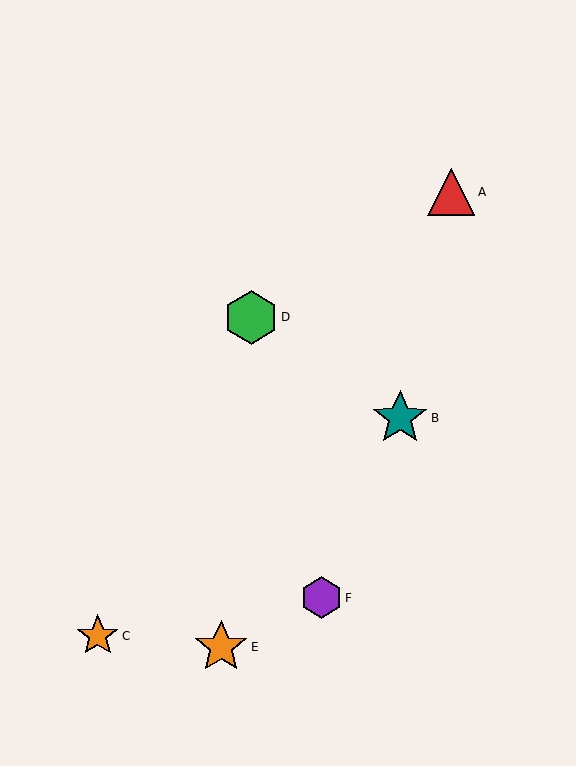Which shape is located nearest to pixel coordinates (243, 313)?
The green hexagon (labeled D) at (251, 317) is nearest to that location.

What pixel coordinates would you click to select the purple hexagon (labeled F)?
Click at (322, 598) to select the purple hexagon F.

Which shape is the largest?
The teal star (labeled B) is the largest.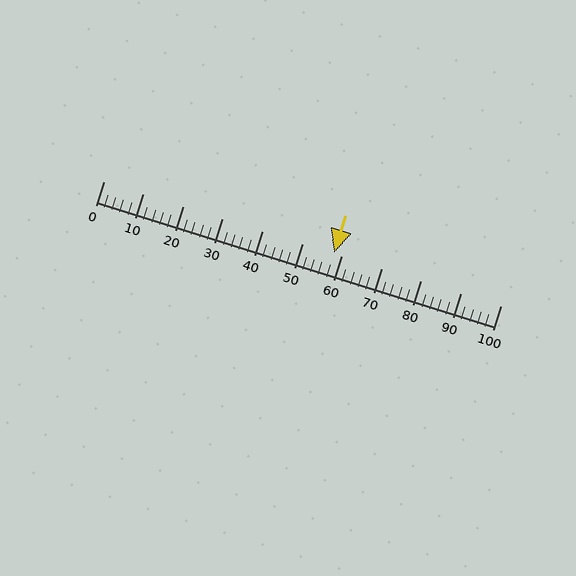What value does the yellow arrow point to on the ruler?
The yellow arrow points to approximately 58.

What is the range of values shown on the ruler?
The ruler shows values from 0 to 100.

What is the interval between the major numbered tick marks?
The major tick marks are spaced 10 units apart.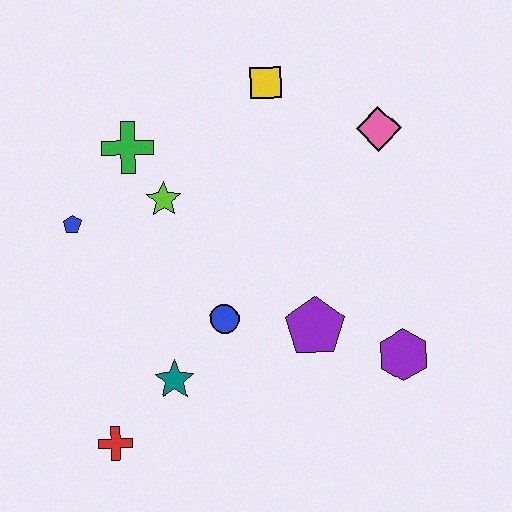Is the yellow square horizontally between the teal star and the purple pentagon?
Yes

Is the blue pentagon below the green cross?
Yes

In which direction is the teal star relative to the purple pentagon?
The teal star is to the left of the purple pentagon.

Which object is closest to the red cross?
The teal star is closest to the red cross.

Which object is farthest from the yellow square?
The red cross is farthest from the yellow square.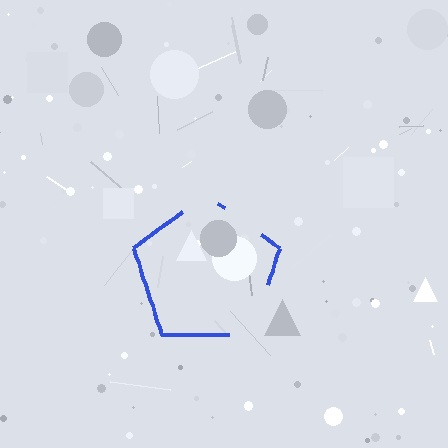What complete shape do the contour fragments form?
The contour fragments form a pentagon.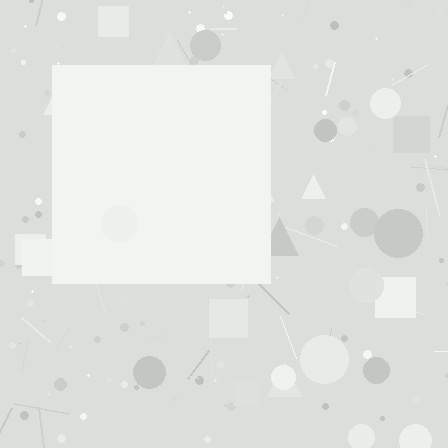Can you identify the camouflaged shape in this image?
The camouflaged shape is a square.